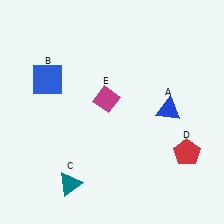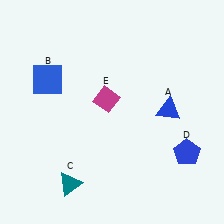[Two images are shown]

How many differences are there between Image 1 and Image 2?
There is 1 difference between the two images.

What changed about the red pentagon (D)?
In Image 1, D is red. In Image 2, it changed to blue.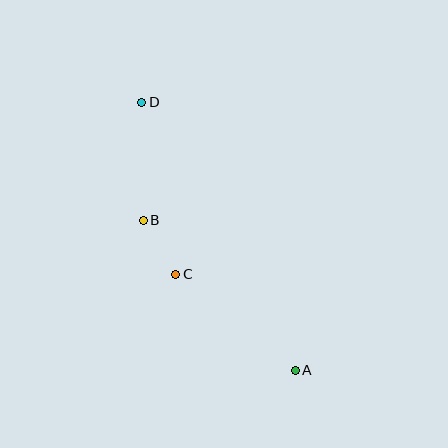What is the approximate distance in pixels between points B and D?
The distance between B and D is approximately 118 pixels.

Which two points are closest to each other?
Points B and C are closest to each other.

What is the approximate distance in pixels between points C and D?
The distance between C and D is approximately 175 pixels.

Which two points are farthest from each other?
Points A and D are farthest from each other.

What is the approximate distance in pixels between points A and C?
The distance between A and C is approximately 154 pixels.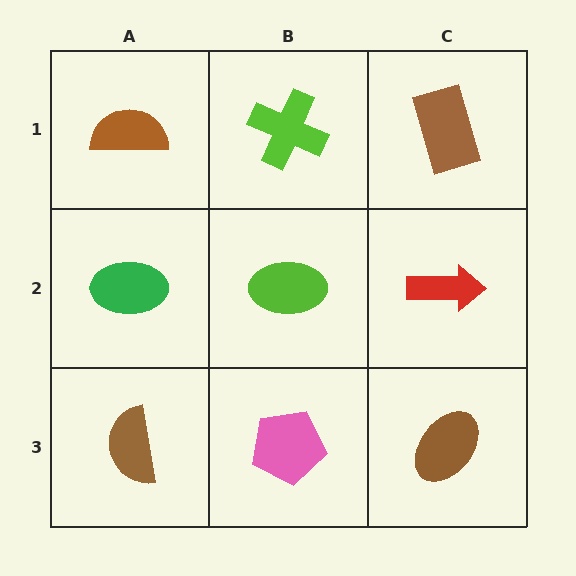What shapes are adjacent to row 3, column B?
A lime ellipse (row 2, column B), a brown semicircle (row 3, column A), a brown ellipse (row 3, column C).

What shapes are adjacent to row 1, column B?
A lime ellipse (row 2, column B), a brown semicircle (row 1, column A), a brown rectangle (row 1, column C).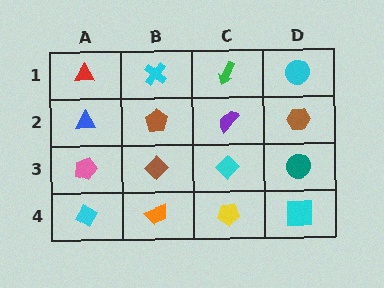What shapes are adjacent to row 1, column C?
A purple semicircle (row 2, column C), a cyan cross (row 1, column B), a cyan circle (row 1, column D).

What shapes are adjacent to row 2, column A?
A red triangle (row 1, column A), a pink pentagon (row 3, column A), a brown pentagon (row 2, column B).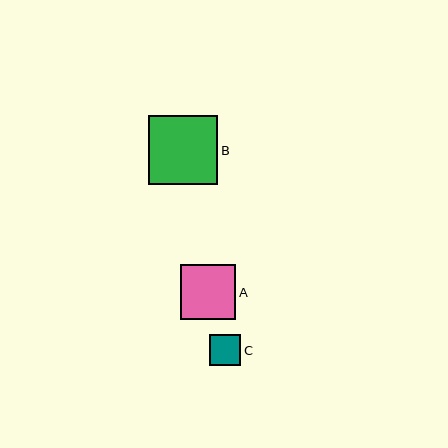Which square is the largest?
Square B is the largest with a size of approximately 69 pixels.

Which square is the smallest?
Square C is the smallest with a size of approximately 31 pixels.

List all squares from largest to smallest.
From largest to smallest: B, A, C.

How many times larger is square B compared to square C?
Square B is approximately 2.2 times the size of square C.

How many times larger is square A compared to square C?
Square A is approximately 1.7 times the size of square C.